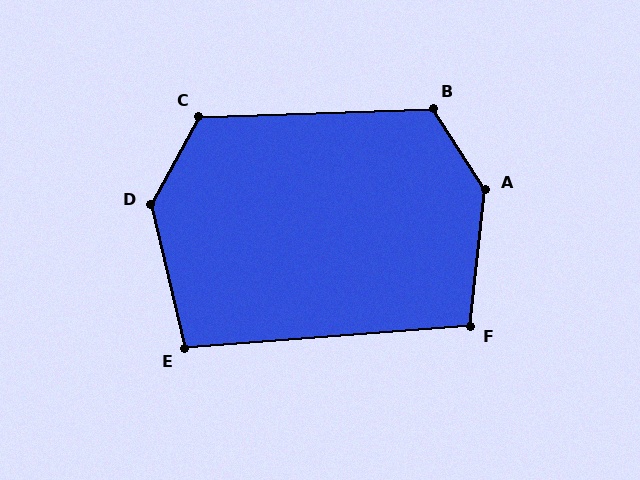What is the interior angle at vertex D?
Approximately 138 degrees (obtuse).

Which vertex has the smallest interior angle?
E, at approximately 99 degrees.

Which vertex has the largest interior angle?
A, at approximately 140 degrees.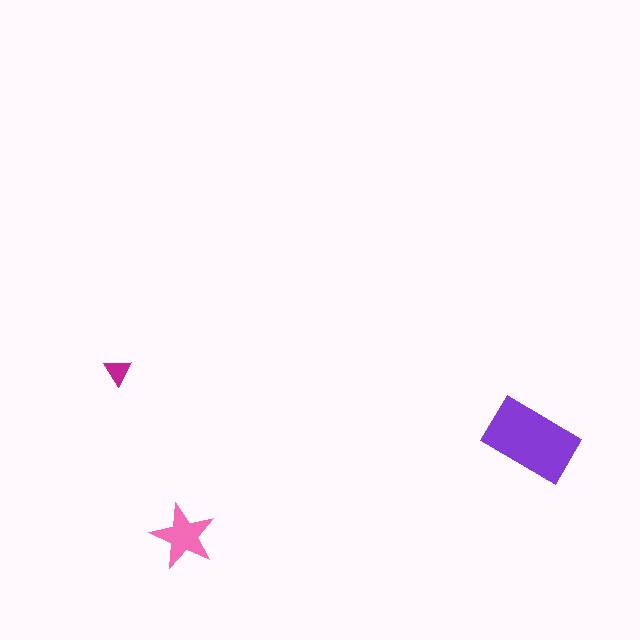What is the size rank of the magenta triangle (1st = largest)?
3rd.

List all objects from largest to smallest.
The purple rectangle, the pink star, the magenta triangle.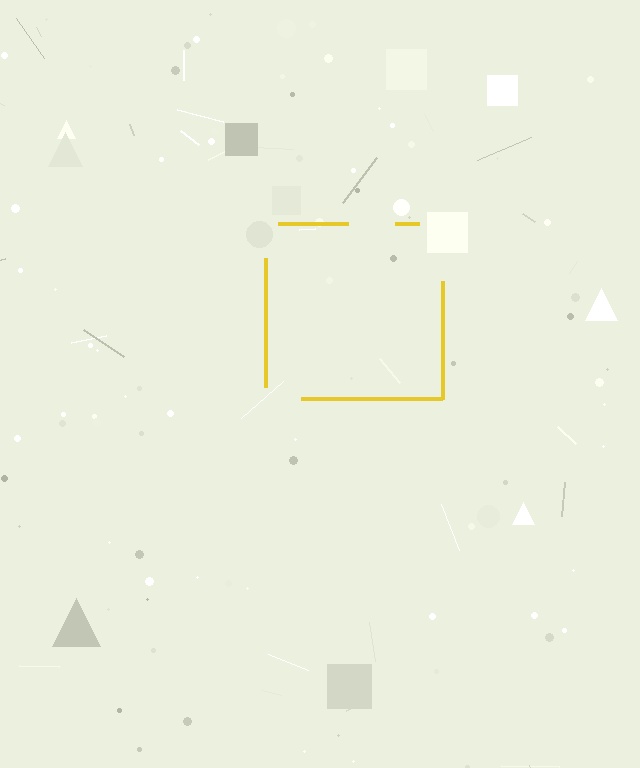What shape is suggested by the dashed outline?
The dashed outline suggests a square.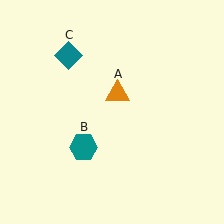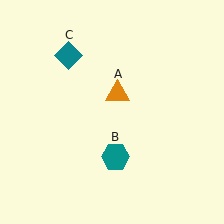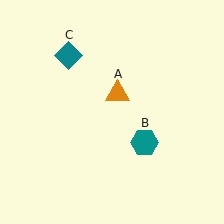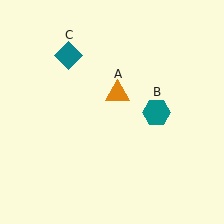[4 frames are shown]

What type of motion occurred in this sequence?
The teal hexagon (object B) rotated counterclockwise around the center of the scene.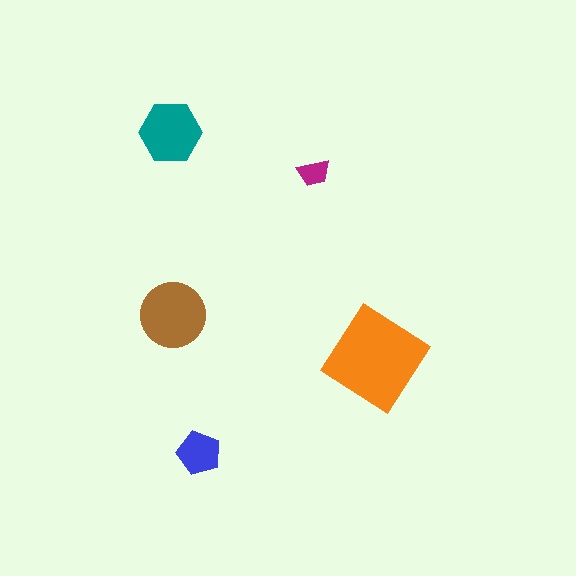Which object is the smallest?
The magenta trapezoid.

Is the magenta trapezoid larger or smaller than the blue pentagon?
Smaller.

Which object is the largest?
The orange diamond.